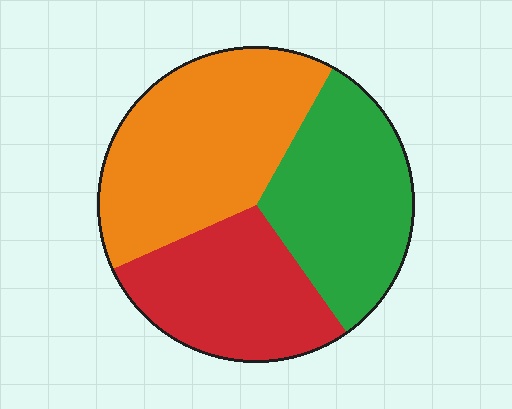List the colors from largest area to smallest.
From largest to smallest: orange, green, red.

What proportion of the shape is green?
Green covers around 30% of the shape.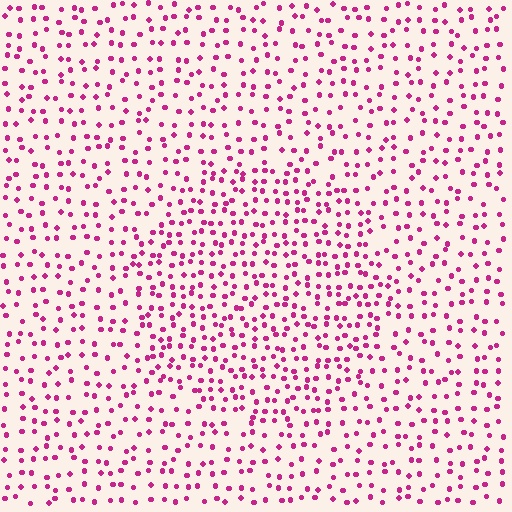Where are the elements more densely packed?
The elements are more densely packed inside the circle boundary.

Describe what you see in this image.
The image contains small magenta elements arranged at two different densities. A circle-shaped region is visible where the elements are more densely packed than the surrounding area.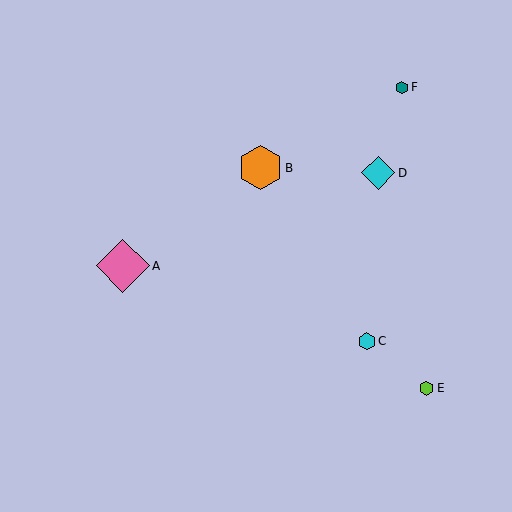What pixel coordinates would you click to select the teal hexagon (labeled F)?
Click at (402, 87) to select the teal hexagon F.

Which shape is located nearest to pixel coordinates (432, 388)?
The lime hexagon (labeled E) at (427, 388) is nearest to that location.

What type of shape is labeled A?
Shape A is a pink diamond.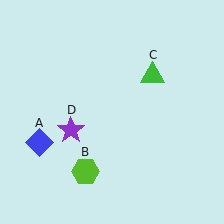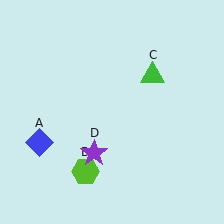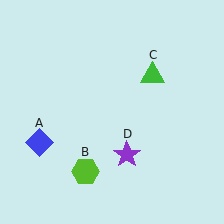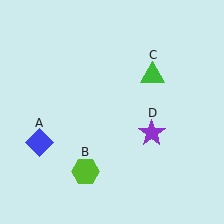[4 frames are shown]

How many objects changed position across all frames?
1 object changed position: purple star (object D).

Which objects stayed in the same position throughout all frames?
Blue diamond (object A) and lime hexagon (object B) and green triangle (object C) remained stationary.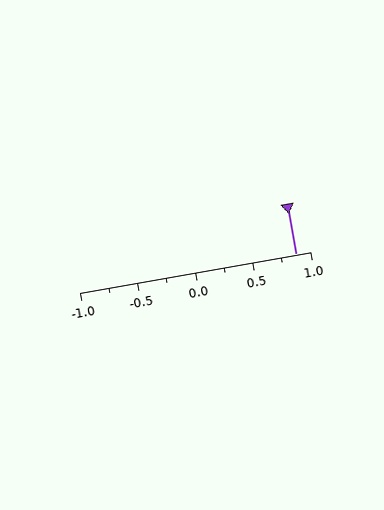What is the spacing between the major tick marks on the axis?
The major ticks are spaced 0.5 apart.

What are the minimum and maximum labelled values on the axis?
The axis runs from -1.0 to 1.0.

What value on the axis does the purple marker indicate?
The marker indicates approximately 0.88.